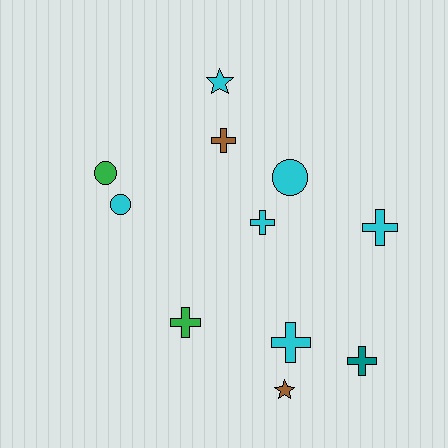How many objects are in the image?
There are 11 objects.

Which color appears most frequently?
Cyan, with 6 objects.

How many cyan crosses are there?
There are 3 cyan crosses.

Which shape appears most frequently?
Cross, with 6 objects.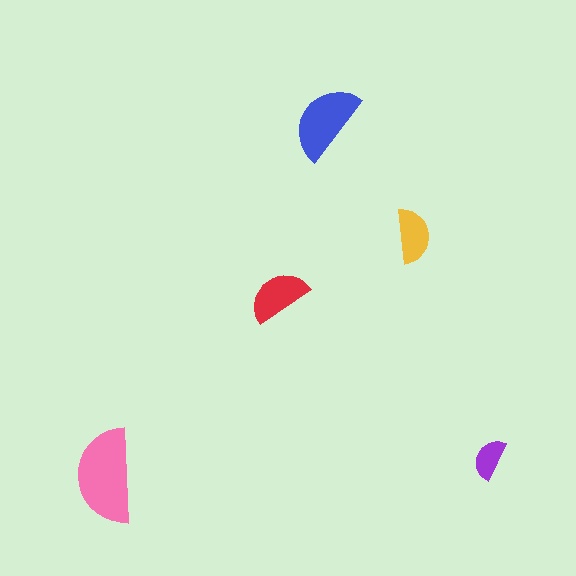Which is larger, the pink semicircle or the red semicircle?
The pink one.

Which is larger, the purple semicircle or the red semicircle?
The red one.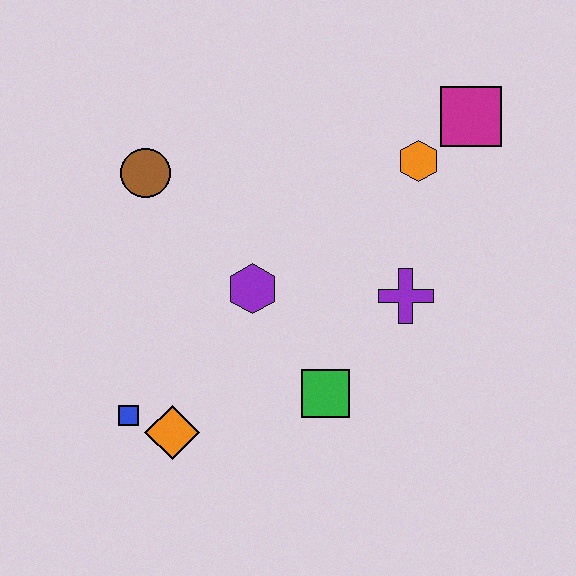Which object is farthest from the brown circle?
The magenta square is farthest from the brown circle.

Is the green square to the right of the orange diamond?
Yes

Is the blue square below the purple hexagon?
Yes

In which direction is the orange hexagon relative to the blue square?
The orange hexagon is to the right of the blue square.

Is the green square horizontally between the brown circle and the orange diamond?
No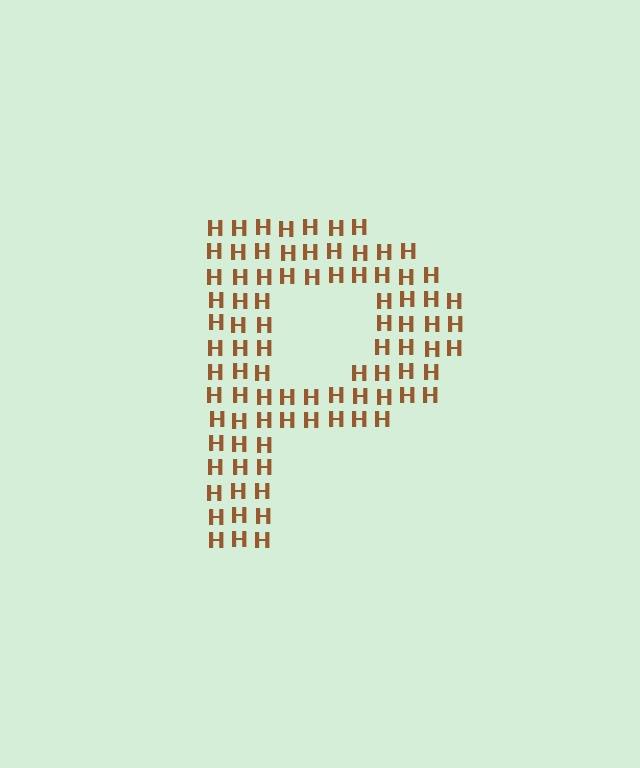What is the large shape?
The large shape is the letter P.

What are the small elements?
The small elements are letter H's.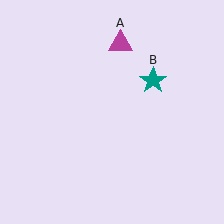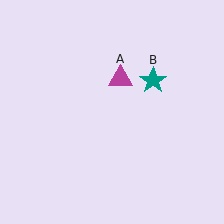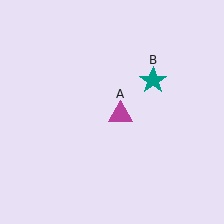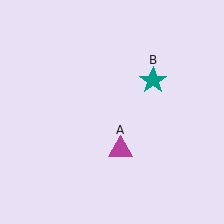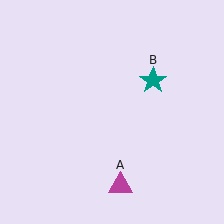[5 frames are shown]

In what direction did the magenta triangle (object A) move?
The magenta triangle (object A) moved down.